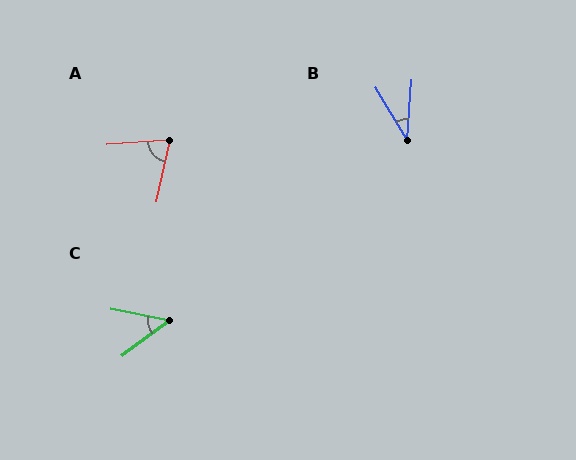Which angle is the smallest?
B, at approximately 36 degrees.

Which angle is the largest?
A, at approximately 74 degrees.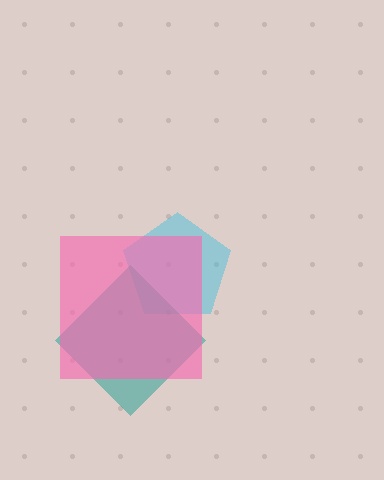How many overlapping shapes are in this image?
There are 3 overlapping shapes in the image.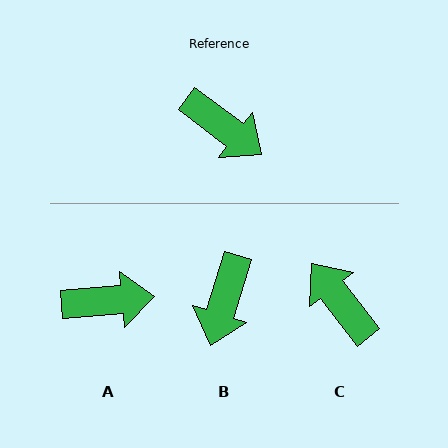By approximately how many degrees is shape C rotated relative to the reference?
Approximately 165 degrees counter-clockwise.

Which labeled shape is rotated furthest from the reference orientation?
C, about 165 degrees away.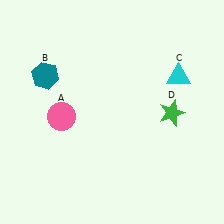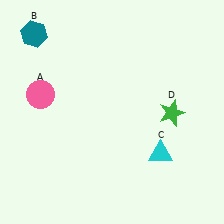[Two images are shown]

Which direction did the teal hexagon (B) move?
The teal hexagon (B) moved up.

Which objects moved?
The objects that moved are: the pink circle (A), the teal hexagon (B), the cyan triangle (C).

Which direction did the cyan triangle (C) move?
The cyan triangle (C) moved down.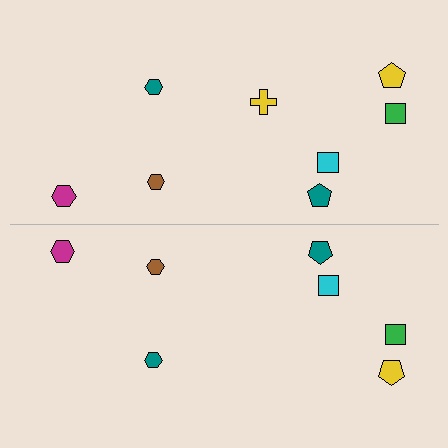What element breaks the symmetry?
A yellow cross is missing from the bottom side.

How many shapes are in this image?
There are 15 shapes in this image.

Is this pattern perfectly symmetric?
No, the pattern is not perfectly symmetric. A yellow cross is missing from the bottom side.